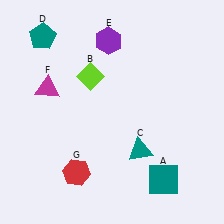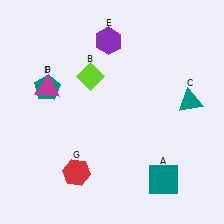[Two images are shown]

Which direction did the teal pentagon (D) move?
The teal pentagon (D) moved down.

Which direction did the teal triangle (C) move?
The teal triangle (C) moved right.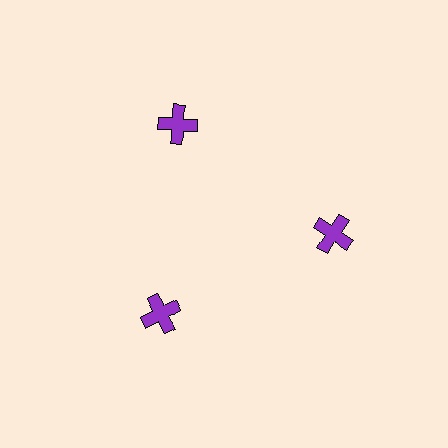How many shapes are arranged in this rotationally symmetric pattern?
There are 3 shapes, arranged in 3 groups of 1.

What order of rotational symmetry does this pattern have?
This pattern has 3-fold rotational symmetry.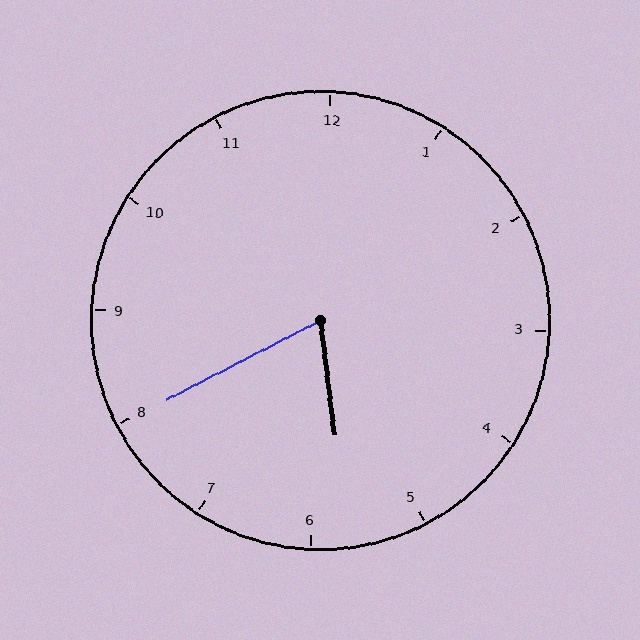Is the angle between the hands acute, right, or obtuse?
It is acute.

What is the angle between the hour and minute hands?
Approximately 70 degrees.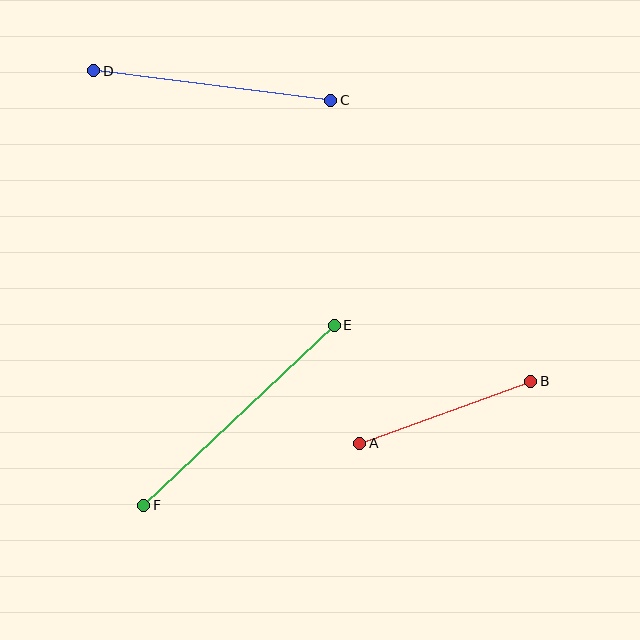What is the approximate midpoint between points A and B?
The midpoint is at approximately (445, 412) pixels.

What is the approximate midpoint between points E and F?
The midpoint is at approximately (239, 415) pixels.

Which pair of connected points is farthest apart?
Points E and F are farthest apart.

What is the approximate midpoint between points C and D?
The midpoint is at approximately (212, 86) pixels.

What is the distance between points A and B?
The distance is approximately 182 pixels.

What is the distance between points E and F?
The distance is approximately 262 pixels.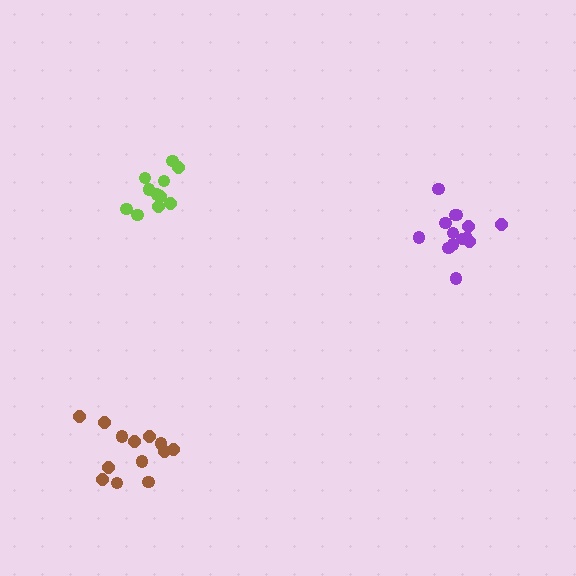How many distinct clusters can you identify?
There are 3 distinct clusters.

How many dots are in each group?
Group 1: 11 dots, Group 2: 14 dots, Group 3: 13 dots (38 total).